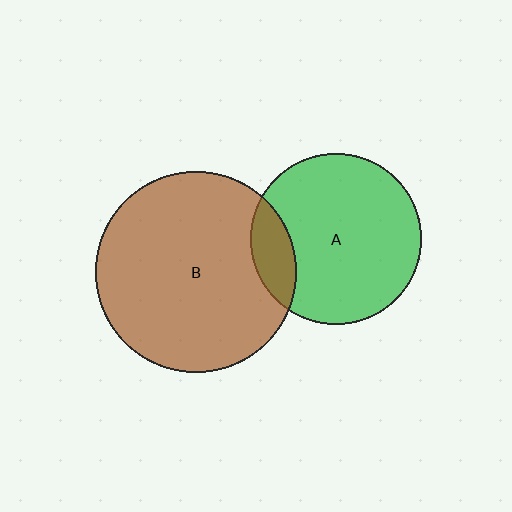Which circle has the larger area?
Circle B (brown).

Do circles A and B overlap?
Yes.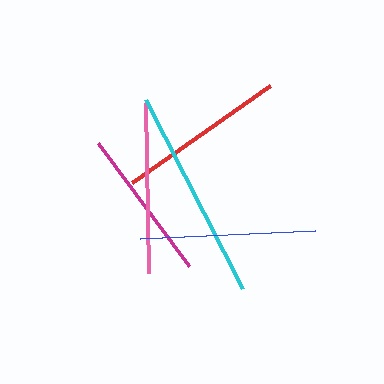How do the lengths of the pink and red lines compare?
The pink and red lines are approximately the same length.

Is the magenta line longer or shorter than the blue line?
The blue line is longer than the magenta line.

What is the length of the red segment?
The red segment is approximately 169 pixels long.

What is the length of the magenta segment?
The magenta segment is approximately 153 pixels long.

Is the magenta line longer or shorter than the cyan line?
The cyan line is longer than the magenta line.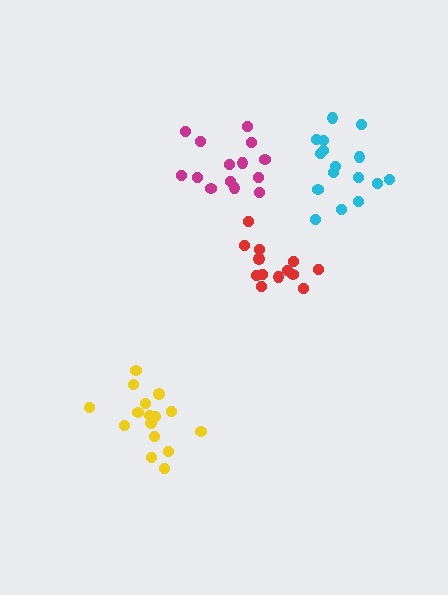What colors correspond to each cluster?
The clusters are colored: cyan, red, magenta, yellow.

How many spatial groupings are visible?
There are 4 spatial groupings.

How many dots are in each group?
Group 1: 16 dots, Group 2: 13 dots, Group 3: 14 dots, Group 4: 16 dots (59 total).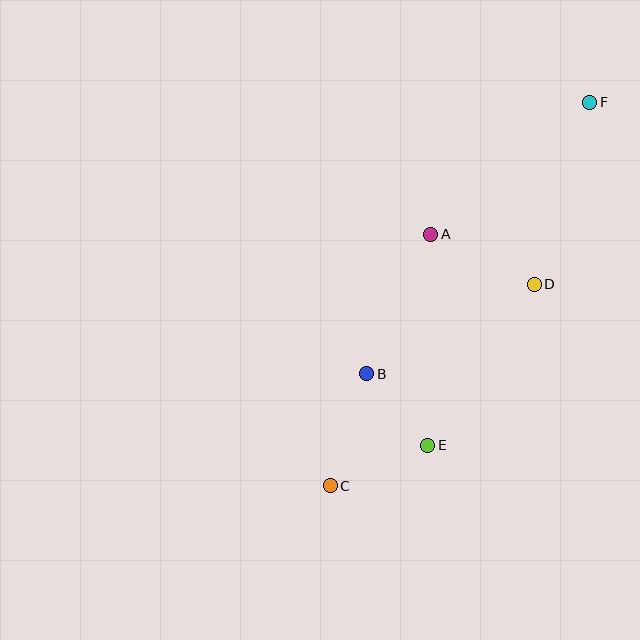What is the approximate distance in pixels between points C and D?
The distance between C and D is approximately 287 pixels.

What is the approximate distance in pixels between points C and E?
The distance between C and E is approximately 106 pixels.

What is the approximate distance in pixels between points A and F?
The distance between A and F is approximately 207 pixels.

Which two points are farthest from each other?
Points C and F are farthest from each other.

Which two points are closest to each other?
Points B and E are closest to each other.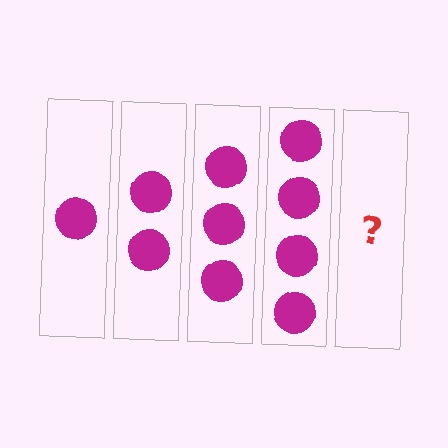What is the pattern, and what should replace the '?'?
The pattern is that each step adds one more circle. The '?' should be 5 circles.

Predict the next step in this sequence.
The next step is 5 circles.